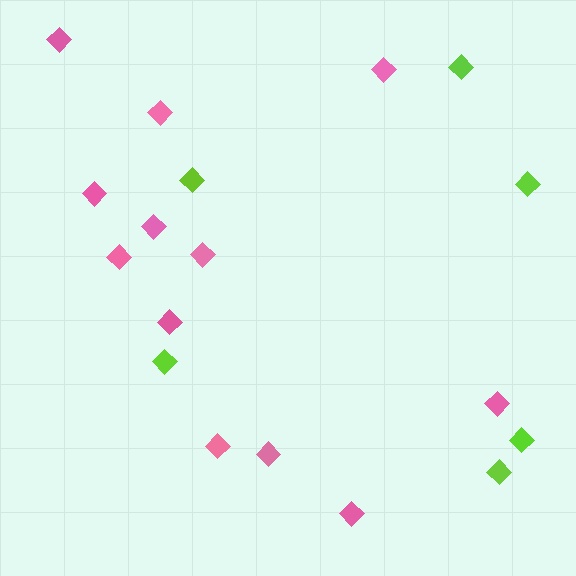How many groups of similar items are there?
There are 2 groups: one group of pink diamonds (12) and one group of lime diamonds (6).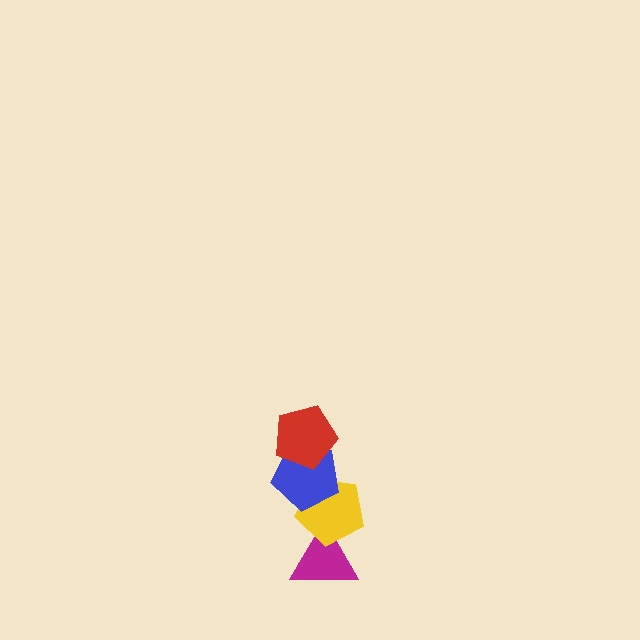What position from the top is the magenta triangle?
The magenta triangle is 4th from the top.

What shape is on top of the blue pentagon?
The red pentagon is on top of the blue pentagon.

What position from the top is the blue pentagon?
The blue pentagon is 2nd from the top.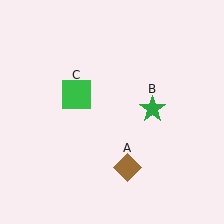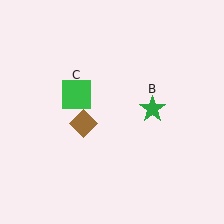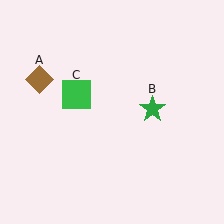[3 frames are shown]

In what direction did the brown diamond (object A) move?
The brown diamond (object A) moved up and to the left.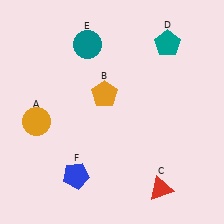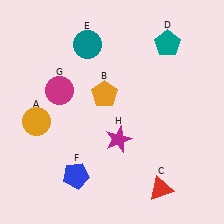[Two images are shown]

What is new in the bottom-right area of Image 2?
A magenta star (H) was added in the bottom-right area of Image 2.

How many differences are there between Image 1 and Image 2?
There are 2 differences between the two images.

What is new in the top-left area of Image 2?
A magenta circle (G) was added in the top-left area of Image 2.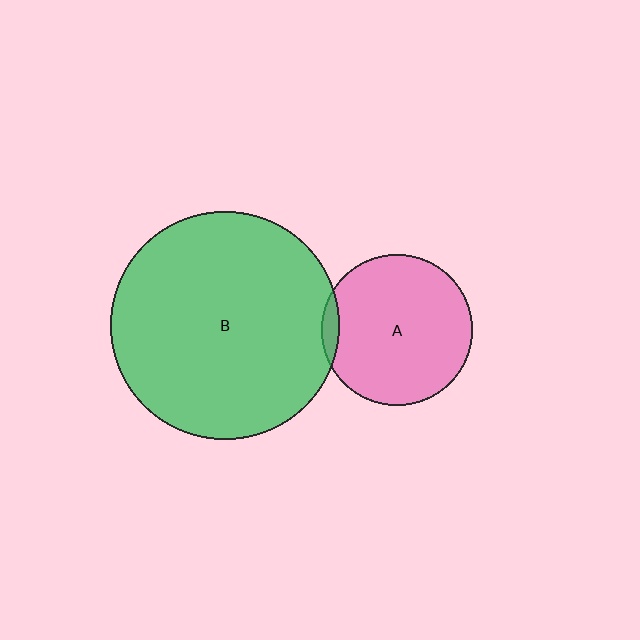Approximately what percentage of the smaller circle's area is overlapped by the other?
Approximately 5%.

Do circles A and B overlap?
Yes.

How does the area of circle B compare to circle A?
Approximately 2.3 times.